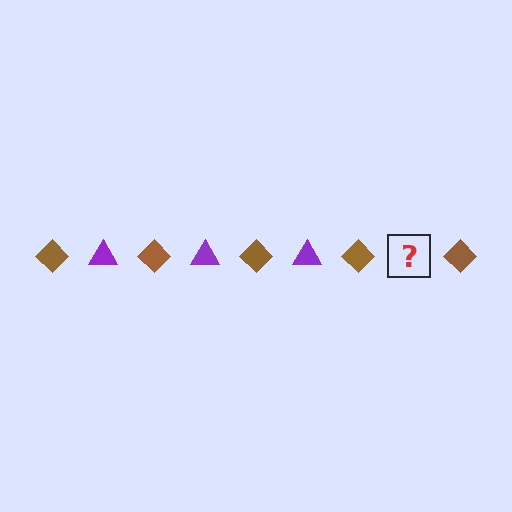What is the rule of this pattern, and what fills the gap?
The rule is that the pattern alternates between brown diamond and purple triangle. The gap should be filled with a purple triangle.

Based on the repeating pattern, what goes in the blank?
The blank should be a purple triangle.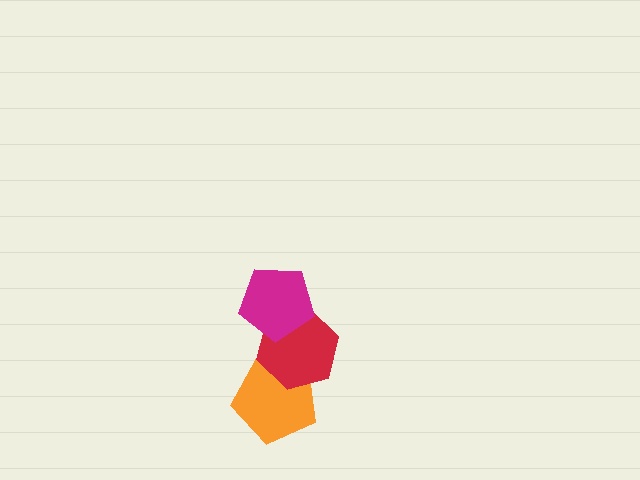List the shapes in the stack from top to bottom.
From top to bottom: the magenta pentagon, the red hexagon, the orange pentagon.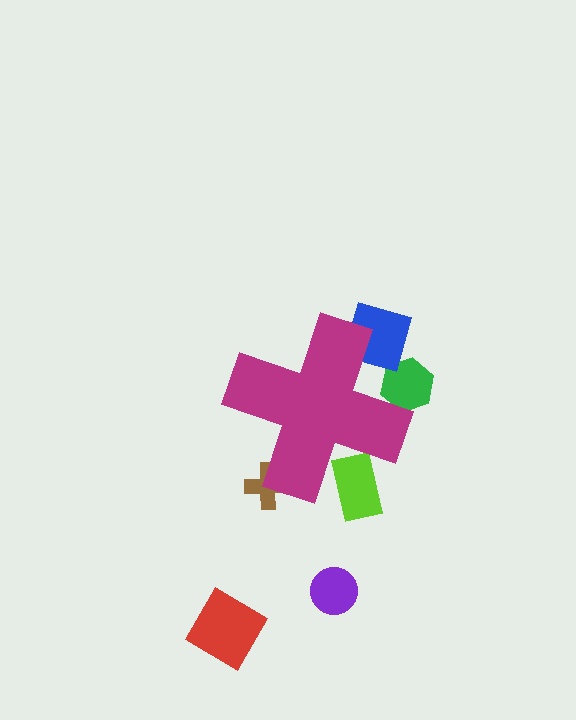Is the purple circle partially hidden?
No, the purple circle is fully visible.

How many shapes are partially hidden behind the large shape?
4 shapes are partially hidden.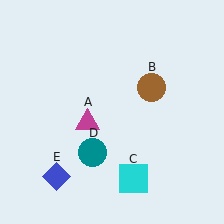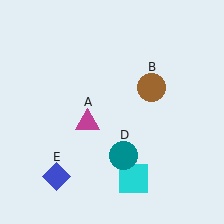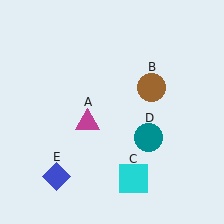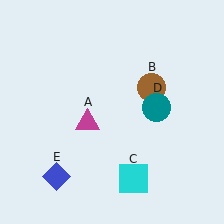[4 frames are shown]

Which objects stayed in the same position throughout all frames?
Magenta triangle (object A) and brown circle (object B) and cyan square (object C) and blue diamond (object E) remained stationary.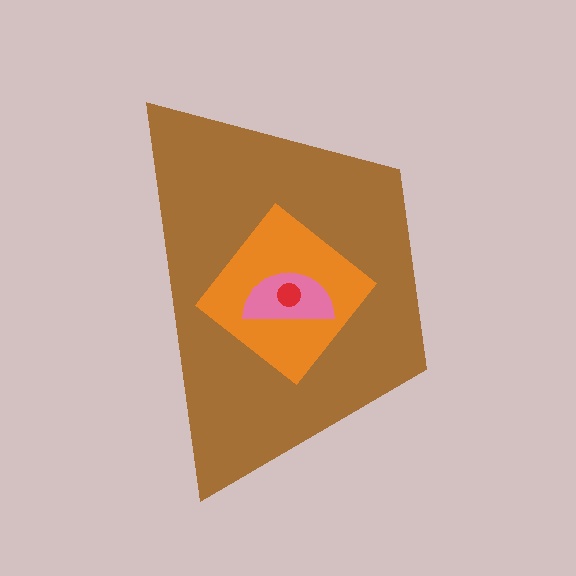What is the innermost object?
The red circle.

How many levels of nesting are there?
4.